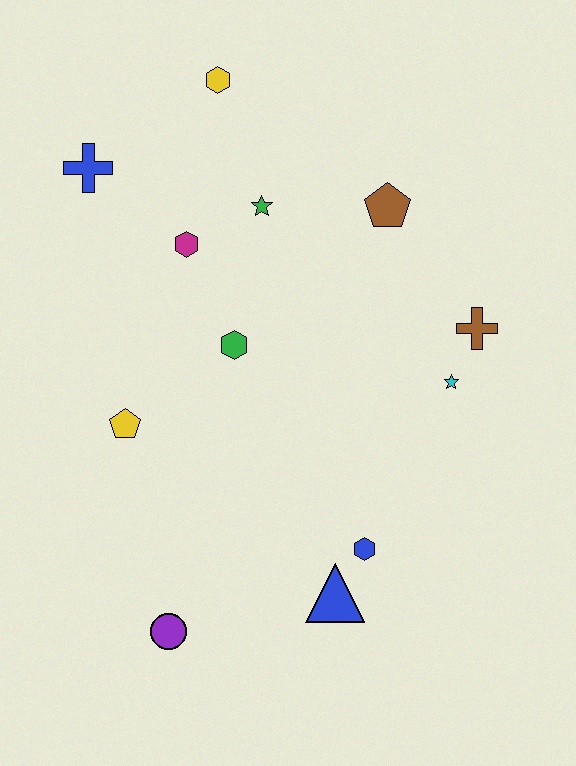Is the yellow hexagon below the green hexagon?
No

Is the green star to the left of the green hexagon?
No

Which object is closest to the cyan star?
The brown cross is closest to the cyan star.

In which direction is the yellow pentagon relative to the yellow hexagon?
The yellow pentagon is below the yellow hexagon.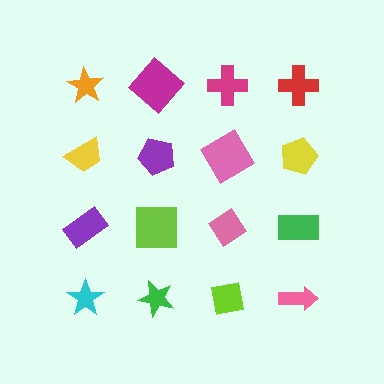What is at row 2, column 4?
A yellow pentagon.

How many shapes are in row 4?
4 shapes.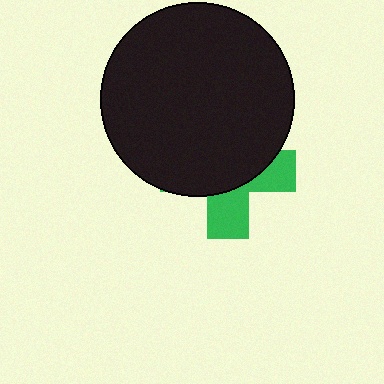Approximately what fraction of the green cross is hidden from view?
Roughly 65% of the green cross is hidden behind the black circle.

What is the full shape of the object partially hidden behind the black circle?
The partially hidden object is a green cross.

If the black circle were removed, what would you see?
You would see the complete green cross.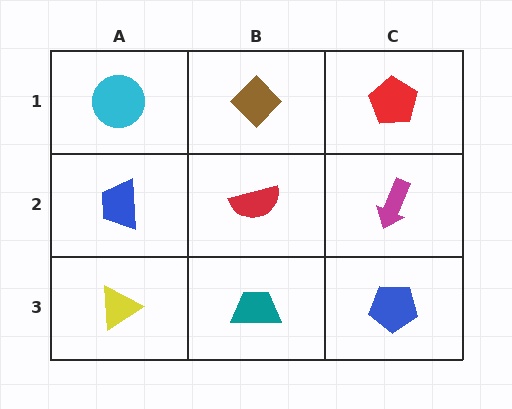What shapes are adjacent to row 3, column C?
A magenta arrow (row 2, column C), a teal trapezoid (row 3, column B).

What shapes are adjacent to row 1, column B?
A red semicircle (row 2, column B), a cyan circle (row 1, column A), a red pentagon (row 1, column C).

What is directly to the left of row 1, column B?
A cyan circle.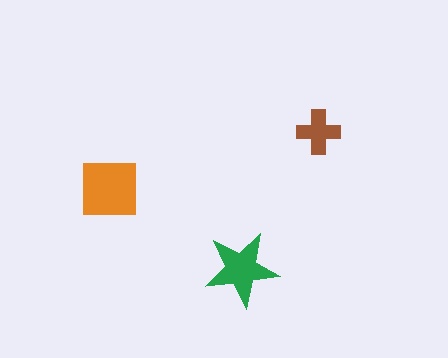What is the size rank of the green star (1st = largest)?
2nd.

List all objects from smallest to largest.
The brown cross, the green star, the orange square.